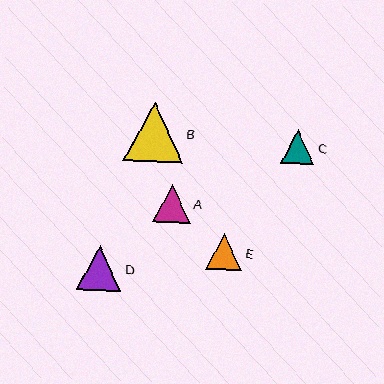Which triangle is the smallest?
Triangle C is the smallest with a size of approximately 34 pixels.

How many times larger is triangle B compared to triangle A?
Triangle B is approximately 1.6 times the size of triangle A.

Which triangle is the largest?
Triangle B is the largest with a size of approximately 60 pixels.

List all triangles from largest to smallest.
From largest to smallest: B, D, A, E, C.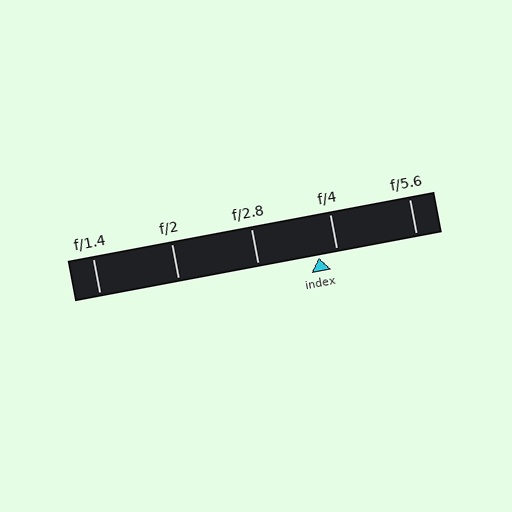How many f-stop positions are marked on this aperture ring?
There are 5 f-stop positions marked.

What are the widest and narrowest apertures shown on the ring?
The widest aperture shown is f/1.4 and the narrowest is f/5.6.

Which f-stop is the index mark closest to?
The index mark is closest to f/4.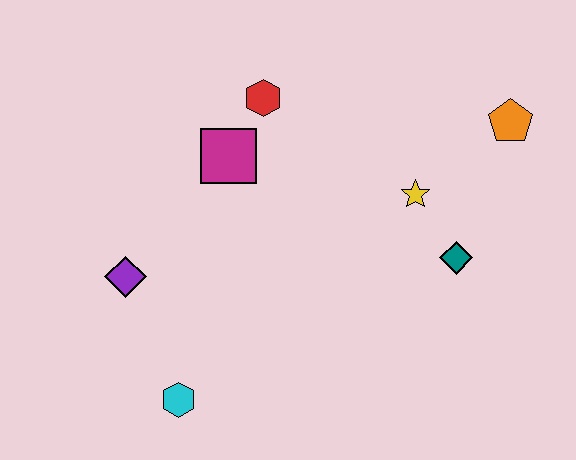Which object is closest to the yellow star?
The teal diamond is closest to the yellow star.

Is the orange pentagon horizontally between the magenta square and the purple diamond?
No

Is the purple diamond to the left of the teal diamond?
Yes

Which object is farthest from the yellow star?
The cyan hexagon is farthest from the yellow star.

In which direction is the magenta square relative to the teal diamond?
The magenta square is to the left of the teal diamond.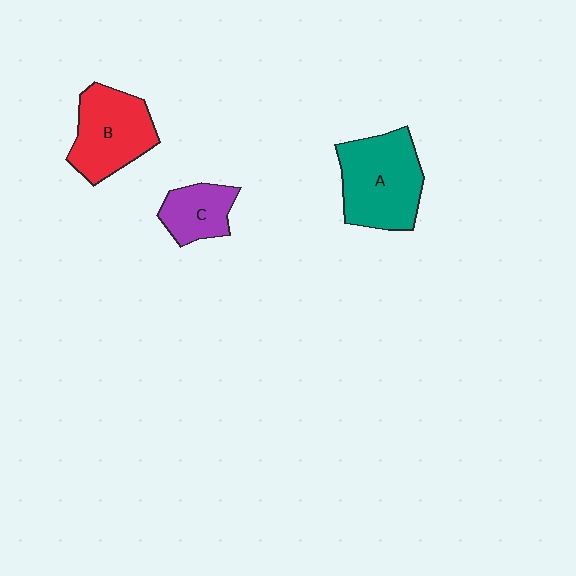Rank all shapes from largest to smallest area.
From largest to smallest: A (teal), B (red), C (purple).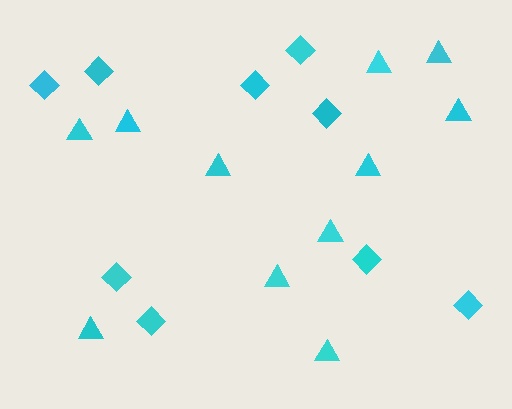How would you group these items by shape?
There are 2 groups: one group of triangles (11) and one group of diamonds (9).